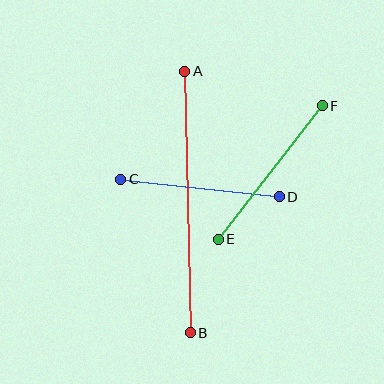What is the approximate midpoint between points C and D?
The midpoint is at approximately (200, 188) pixels.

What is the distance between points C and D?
The distance is approximately 159 pixels.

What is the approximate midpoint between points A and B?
The midpoint is at approximately (188, 202) pixels.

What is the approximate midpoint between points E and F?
The midpoint is at approximately (270, 172) pixels.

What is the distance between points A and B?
The distance is approximately 262 pixels.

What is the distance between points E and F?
The distance is approximately 169 pixels.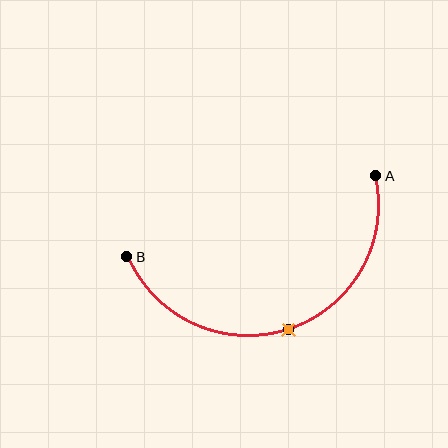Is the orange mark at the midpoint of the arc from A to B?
Yes. The orange mark lies on the arc at equal arc-length from both A and B — it is the arc midpoint.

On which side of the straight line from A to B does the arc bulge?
The arc bulges below the straight line connecting A and B.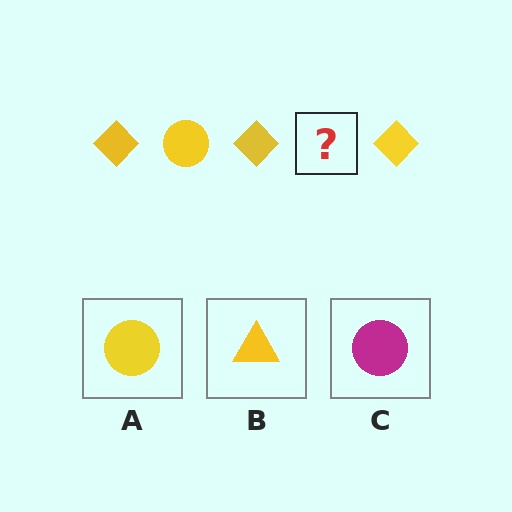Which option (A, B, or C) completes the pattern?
A.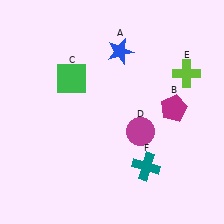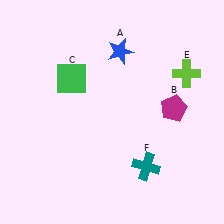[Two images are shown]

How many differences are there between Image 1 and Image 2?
There is 1 difference between the two images.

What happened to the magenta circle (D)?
The magenta circle (D) was removed in Image 2. It was in the bottom-right area of Image 1.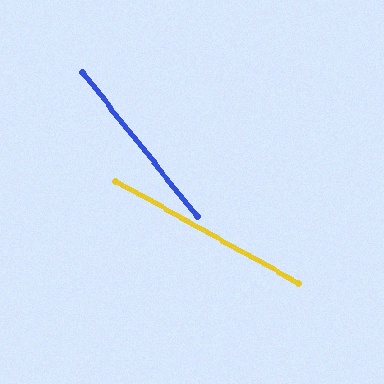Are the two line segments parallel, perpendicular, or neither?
Neither parallel nor perpendicular — they differ by about 22°.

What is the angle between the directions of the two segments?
Approximately 22 degrees.